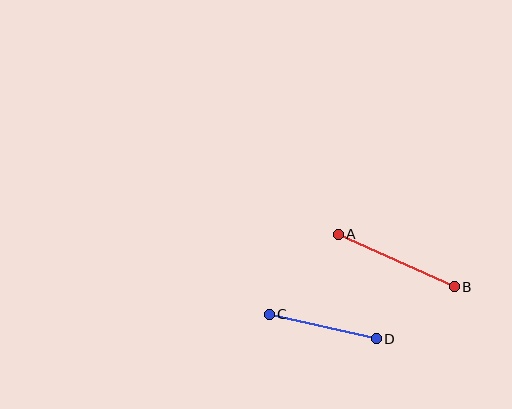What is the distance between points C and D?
The distance is approximately 110 pixels.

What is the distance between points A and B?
The distance is approximately 128 pixels.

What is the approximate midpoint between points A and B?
The midpoint is at approximately (396, 260) pixels.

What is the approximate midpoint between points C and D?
The midpoint is at approximately (323, 327) pixels.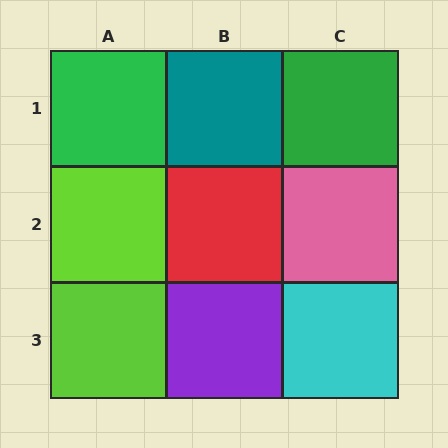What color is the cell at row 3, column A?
Lime.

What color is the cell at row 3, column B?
Purple.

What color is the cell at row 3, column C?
Cyan.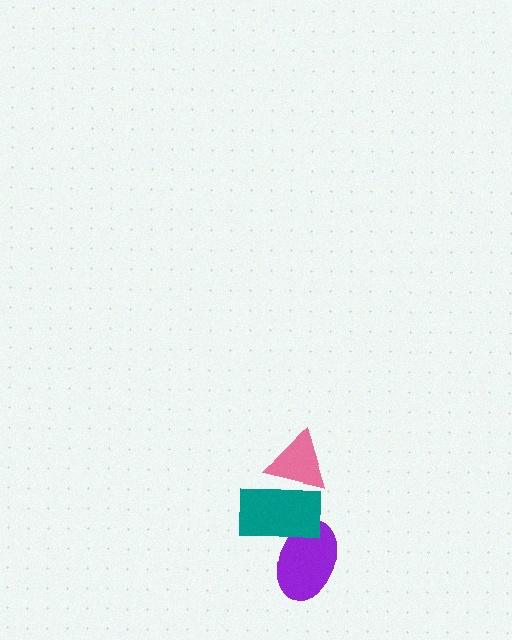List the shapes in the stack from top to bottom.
From top to bottom: the pink triangle, the teal rectangle, the purple ellipse.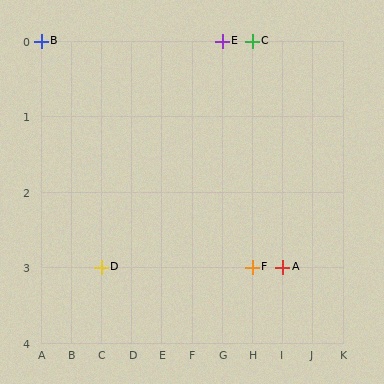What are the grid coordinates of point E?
Point E is at grid coordinates (G, 0).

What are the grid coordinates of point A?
Point A is at grid coordinates (I, 3).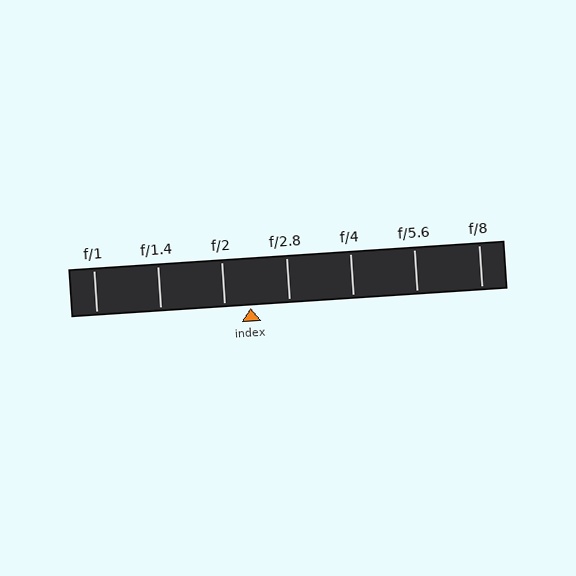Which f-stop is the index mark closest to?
The index mark is closest to f/2.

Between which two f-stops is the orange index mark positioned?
The index mark is between f/2 and f/2.8.